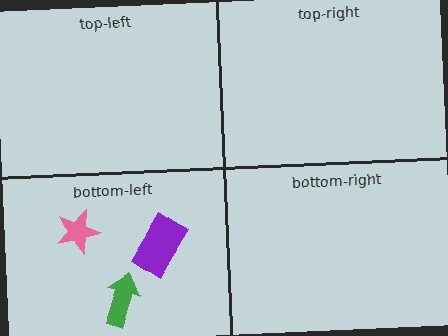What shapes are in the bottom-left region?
The pink star, the green arrow, the purple rectangle.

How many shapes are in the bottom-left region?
3.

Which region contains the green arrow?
The bottom-left region.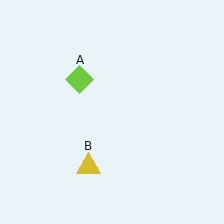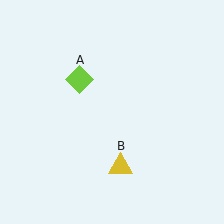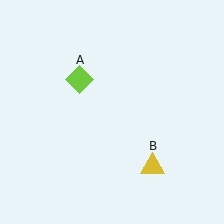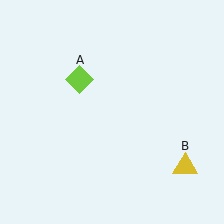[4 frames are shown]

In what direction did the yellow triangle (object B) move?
The yellow triangle (object B) moved right.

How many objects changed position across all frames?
1 object changed position: yellow triangle (object B).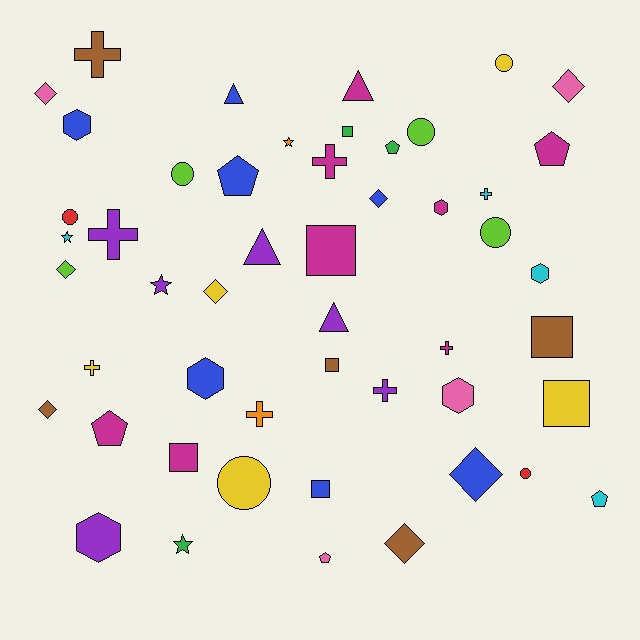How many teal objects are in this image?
There are no teal objects.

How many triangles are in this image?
There are 4 triangles.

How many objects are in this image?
There are 50 objects.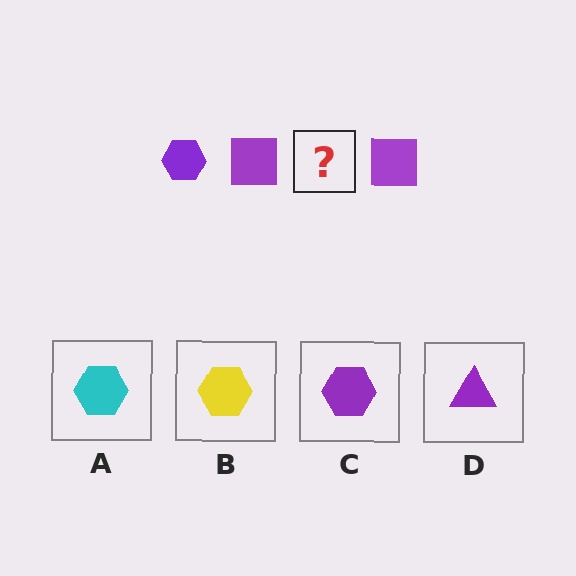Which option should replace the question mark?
Option C.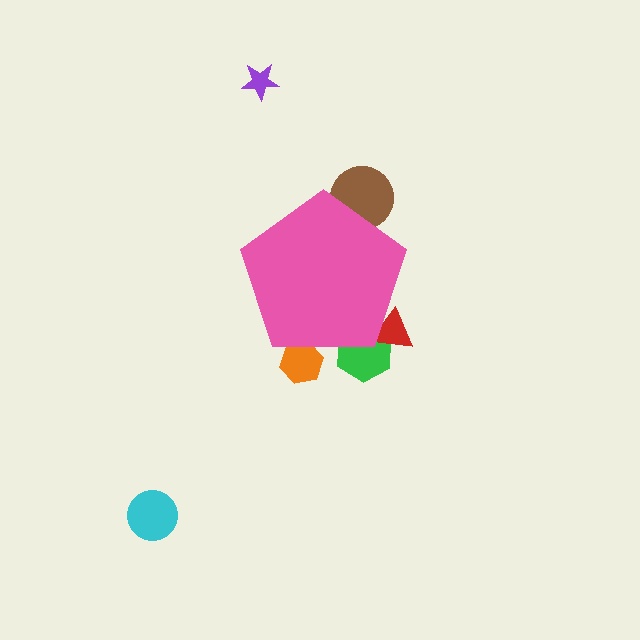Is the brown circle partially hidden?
Yes, the brown circle is partially hidden behind the pink pentagon.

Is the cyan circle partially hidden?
No, the cyan circle is fully visible.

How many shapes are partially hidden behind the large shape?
4 shapes are partially hidden.